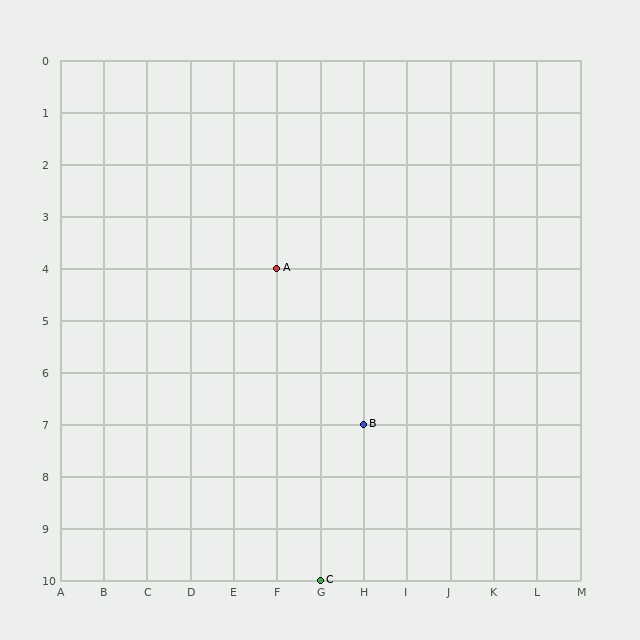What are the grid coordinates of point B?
Point B is at grid coordinates (H, 7).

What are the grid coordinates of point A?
Point A is at grid coordinates (F, 4).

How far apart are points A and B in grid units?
Points A and B are 2 columns and 3 rows apart (about 3.6 grid units diagonally).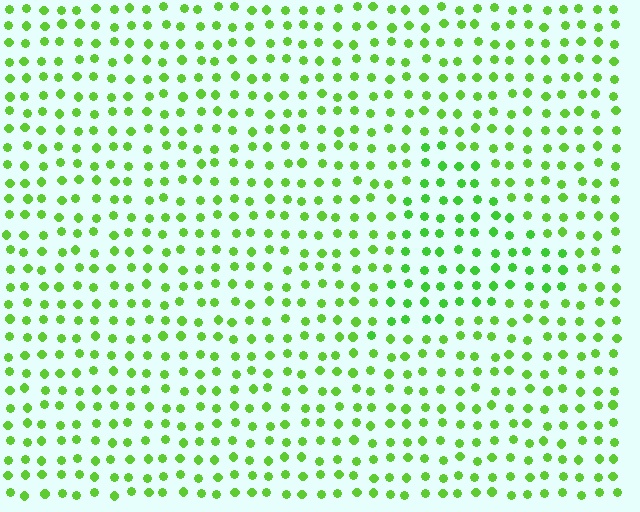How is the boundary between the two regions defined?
The boundary is defined purely by a slight shift in hue (about 14 degrees). Spacing, size, and orientation are identical on both sides.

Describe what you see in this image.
The image is filled with small lime elements in a uniform arrangement. A triangle-shaped region is visible where the elements are tinted to a slightly different hue, forming a subtle color boundary.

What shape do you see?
I see a triangle.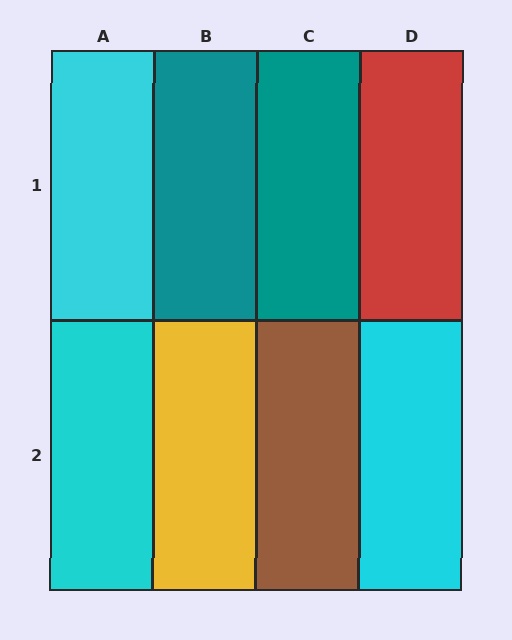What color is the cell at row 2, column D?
Cyan.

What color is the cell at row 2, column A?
Cyan.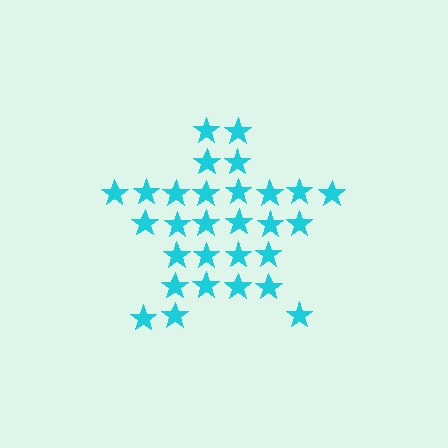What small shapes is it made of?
It is made of small stars.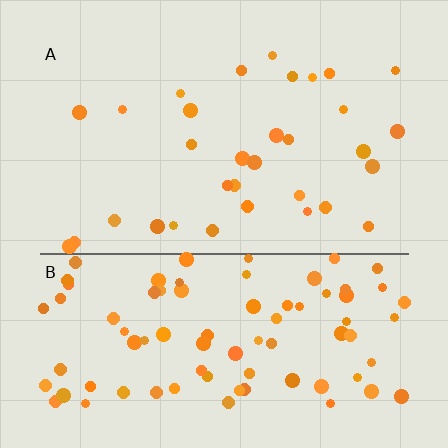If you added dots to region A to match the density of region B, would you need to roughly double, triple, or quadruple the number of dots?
Approximately triple.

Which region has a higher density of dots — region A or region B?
B (the bottom).